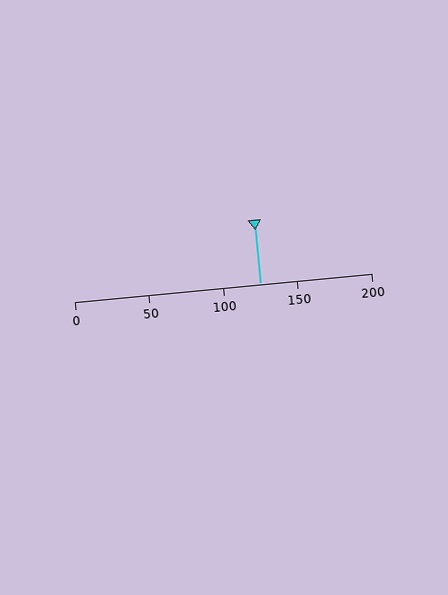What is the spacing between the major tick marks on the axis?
The major ticks are spaced 50 apart.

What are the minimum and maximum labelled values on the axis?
The axis runs from 0 to 200.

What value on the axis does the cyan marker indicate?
The marker indicates approximately 125.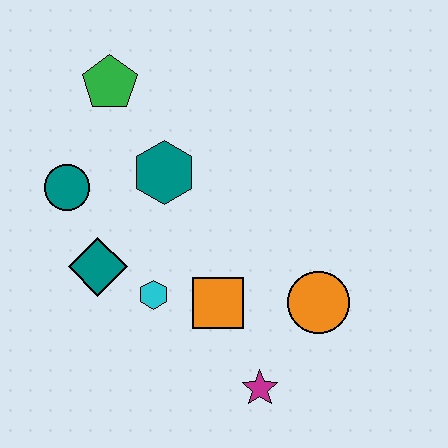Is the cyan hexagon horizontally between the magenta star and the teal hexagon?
No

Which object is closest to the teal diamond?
The cyan hexagon is closest to the teal diamond.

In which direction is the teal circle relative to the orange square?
The teal circle is to the left of the orange square.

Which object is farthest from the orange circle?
The green pentagon is farthest from the orange circle.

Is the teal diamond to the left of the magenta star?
Yes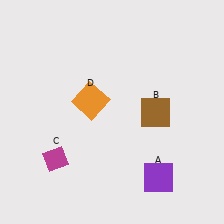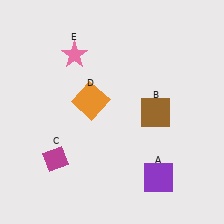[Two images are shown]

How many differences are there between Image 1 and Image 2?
There is 1 difference between the two images.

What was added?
A pink star (E) was added in Image 2.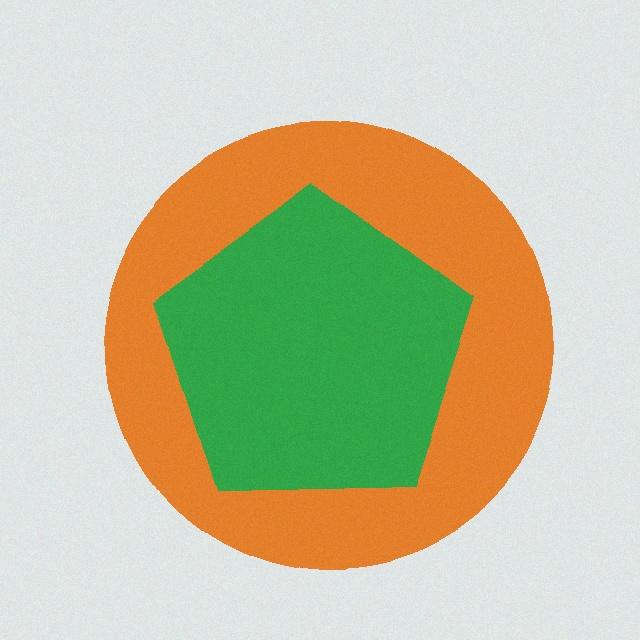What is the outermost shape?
The orange circle.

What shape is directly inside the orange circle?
The green pentagon.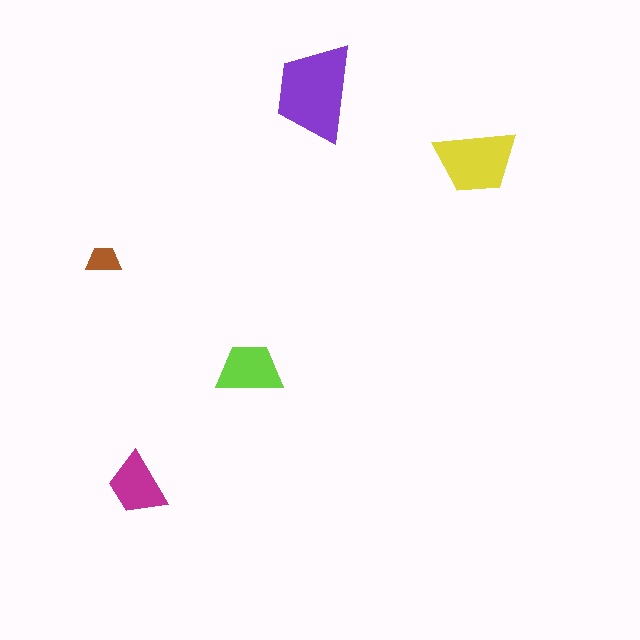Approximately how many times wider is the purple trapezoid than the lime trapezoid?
About 1.5 times wider.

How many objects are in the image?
There are 5 objects in the image.